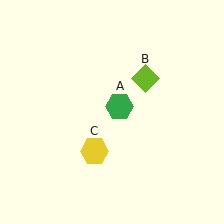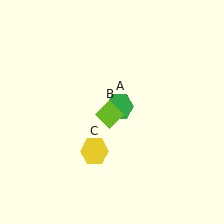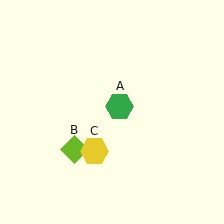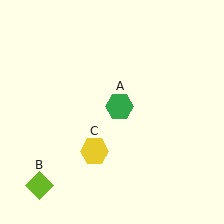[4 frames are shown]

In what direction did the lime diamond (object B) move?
The lime diamond (object B) moved down and to the left.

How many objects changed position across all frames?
1 object changed position: lime diamond (object B).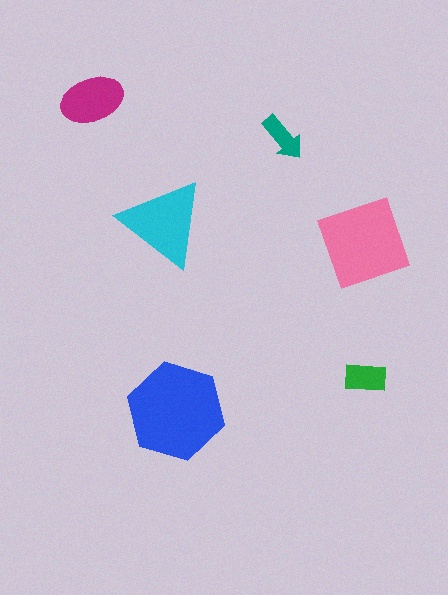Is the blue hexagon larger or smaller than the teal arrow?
Larger.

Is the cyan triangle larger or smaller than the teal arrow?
Larger.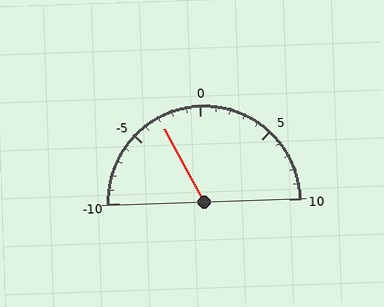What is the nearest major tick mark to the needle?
The nearest major tick mark is -5.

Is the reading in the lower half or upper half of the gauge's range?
The reading is in the lower half of the range (-10 to 10).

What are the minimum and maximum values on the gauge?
The gauge ranges from -10 to 10.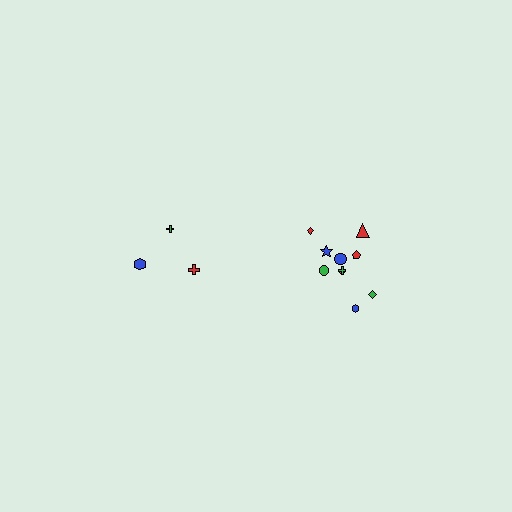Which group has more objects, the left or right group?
The right group.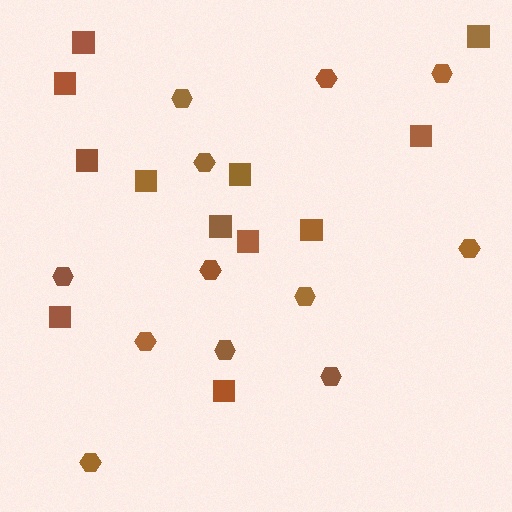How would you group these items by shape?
There are 2 groups: one group of squares (12) and one group of hexagons (12).